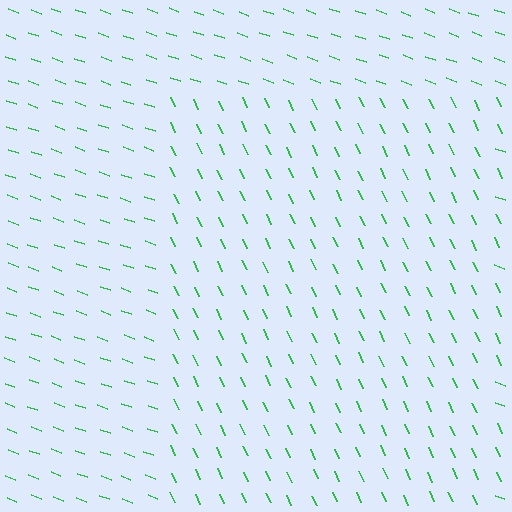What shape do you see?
I see a rectangle.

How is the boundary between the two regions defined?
The boundary is defined purely by a change in line orientation (approximately 45 degrees difference). All lines are the same color and thickness.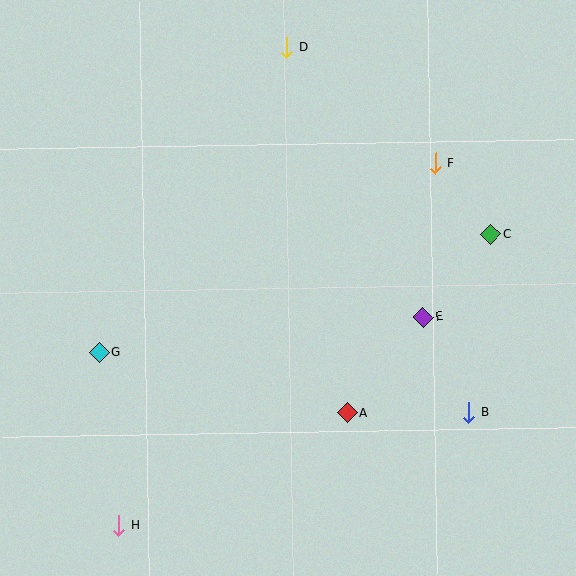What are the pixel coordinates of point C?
Point C is at (491, 234).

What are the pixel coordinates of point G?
Point G is at (99, 353).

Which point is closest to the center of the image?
Point A at (348, 413) is closest to the center.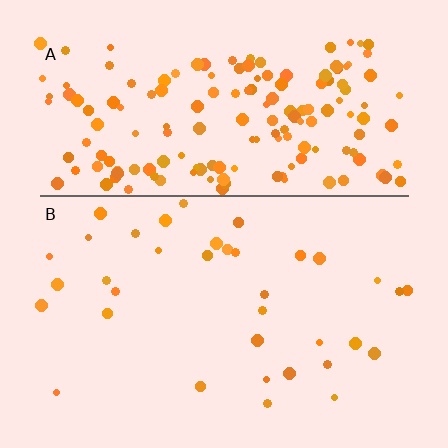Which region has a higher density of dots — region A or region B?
A (the top).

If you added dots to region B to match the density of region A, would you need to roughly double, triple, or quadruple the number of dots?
Approximately quadruple.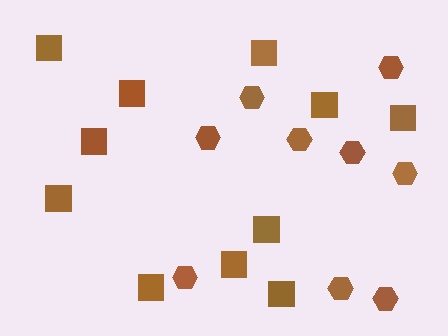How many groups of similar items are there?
There are 2 groups: one group of squares (11) and one group of hexagons (9).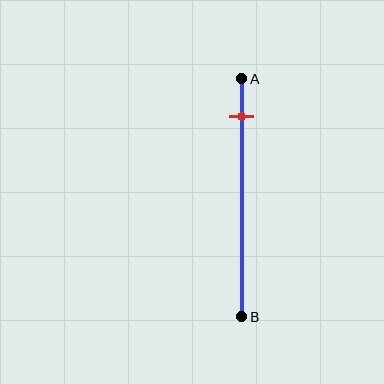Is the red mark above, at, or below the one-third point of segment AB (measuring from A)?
The red mark is above the one-third point of segment AB.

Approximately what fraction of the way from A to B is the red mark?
The red mark is approximately 15% of the way from A to B.